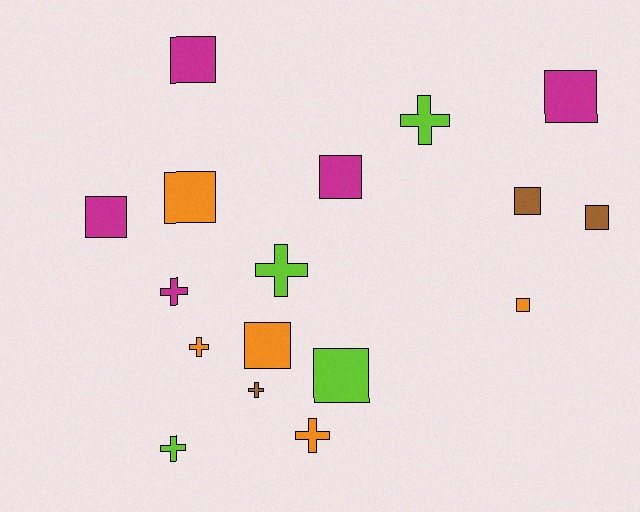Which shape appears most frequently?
Square, with 10 objects.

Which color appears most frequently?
Magenta, with 5 objects.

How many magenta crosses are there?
There is 1 magenta cross.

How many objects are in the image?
There are 17 objects.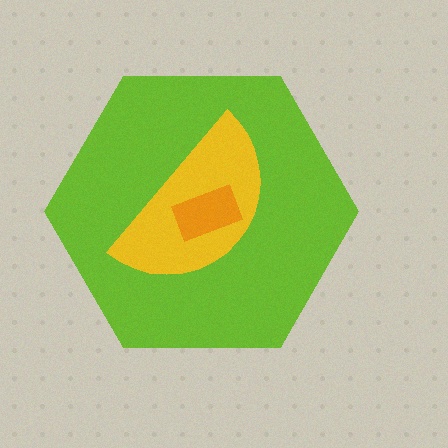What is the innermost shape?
The orange rectangle.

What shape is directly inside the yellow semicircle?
The orange rectangle.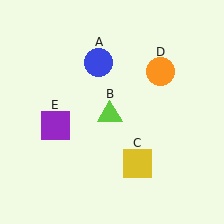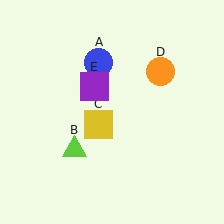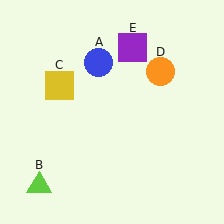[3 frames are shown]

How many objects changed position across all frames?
3 objects changed position: lime triangle (object B), yellow square (object C), purple square (object E).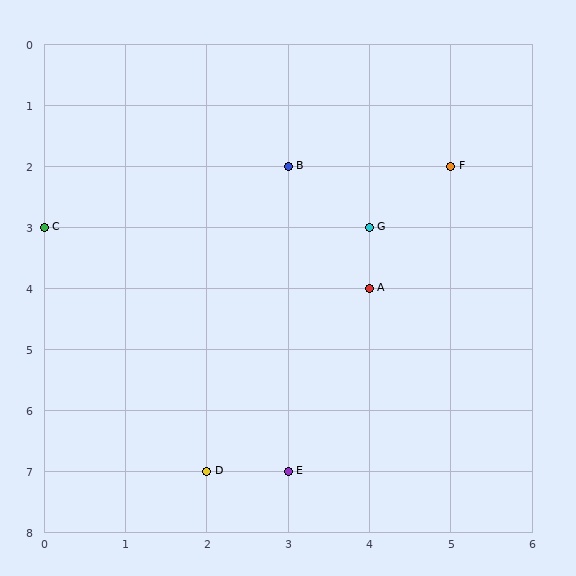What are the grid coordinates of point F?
Point F is at grid coordinates (5, 2).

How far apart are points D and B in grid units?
Points D and B are 1 column and 5 rows apart (about 5.1 grid units diagonally).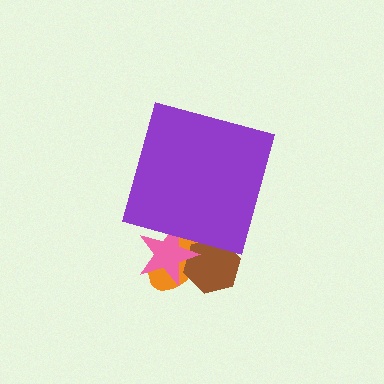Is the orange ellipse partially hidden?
Yes, the orange ellipse is partially hidden behind the purple diamond.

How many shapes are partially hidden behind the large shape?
3 shapes are partially hidden.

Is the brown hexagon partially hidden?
Yes, the brown hexagon is partially hidden behind the purple diamond.